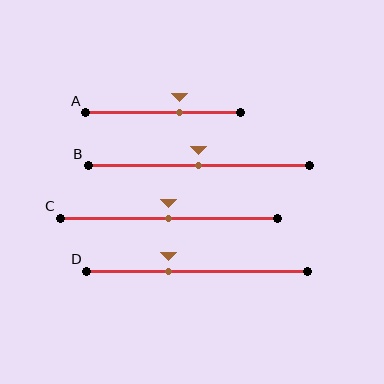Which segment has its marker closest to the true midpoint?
Segment B has its marker closest to the true midpoint.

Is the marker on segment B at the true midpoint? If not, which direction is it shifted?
Yes, the marker on segment B is at the true midpoint.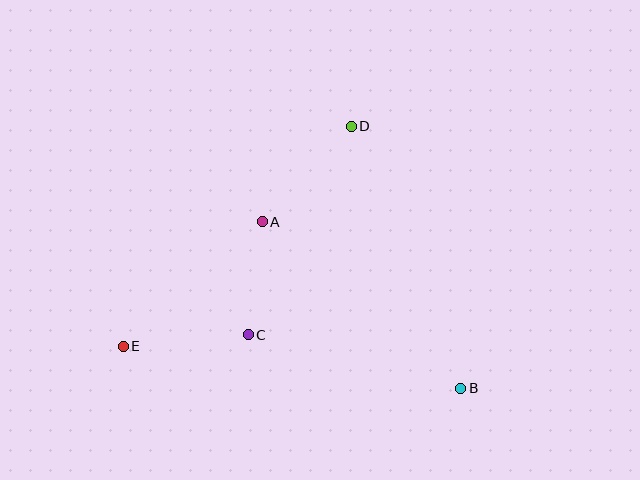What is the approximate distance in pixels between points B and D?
The distance between B and D is approximately 284 pixels.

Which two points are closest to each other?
Points A and C are closest to each other.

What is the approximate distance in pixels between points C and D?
The distance between C and D is approximately 232 pixels.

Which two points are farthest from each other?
Points B and E are farthest from each other.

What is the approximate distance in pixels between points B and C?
The distance between B and C is approximately 219 pixels.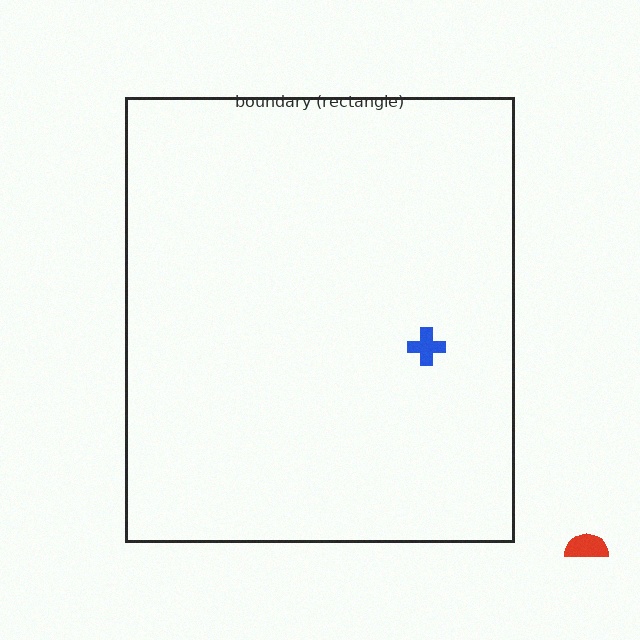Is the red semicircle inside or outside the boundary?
Outside.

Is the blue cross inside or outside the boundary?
Inside.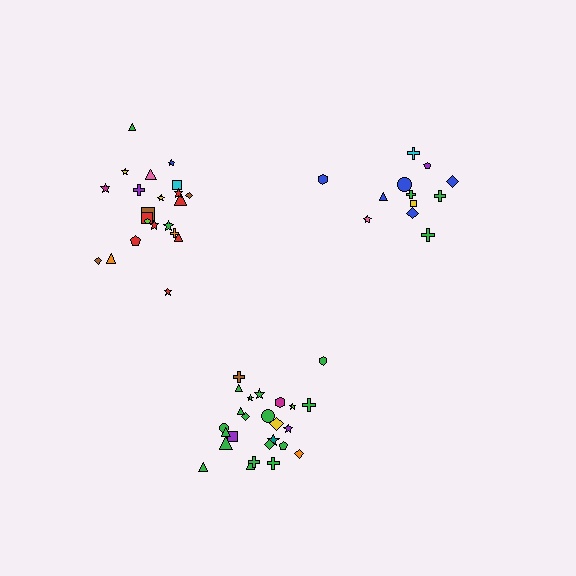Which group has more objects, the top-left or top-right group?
The top-left group.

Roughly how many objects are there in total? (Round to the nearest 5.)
Roughly 60 objects in total.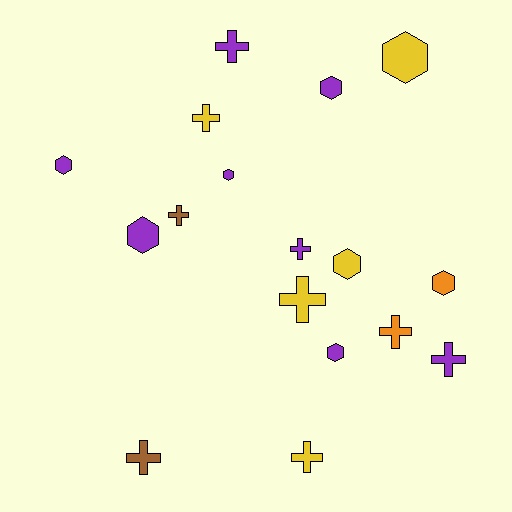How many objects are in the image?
There are 17 objects.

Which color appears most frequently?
Purple, with 8 objects.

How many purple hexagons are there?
There are 5 purple hexagons.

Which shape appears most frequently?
Cross, with 9 objects.